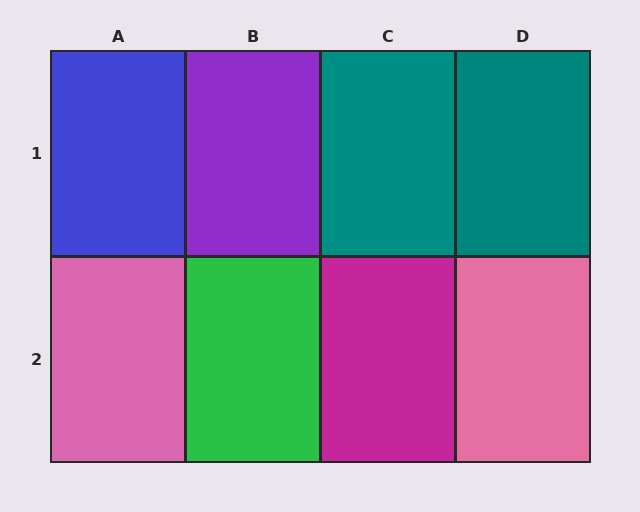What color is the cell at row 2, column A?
Pink.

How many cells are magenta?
1 cell is magenta.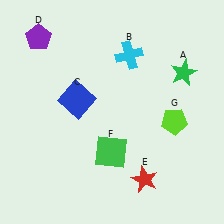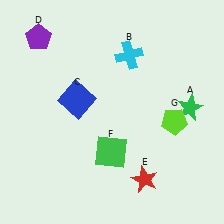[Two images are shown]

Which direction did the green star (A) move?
The green star (A) moved down.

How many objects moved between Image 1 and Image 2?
1 object moved between the two images.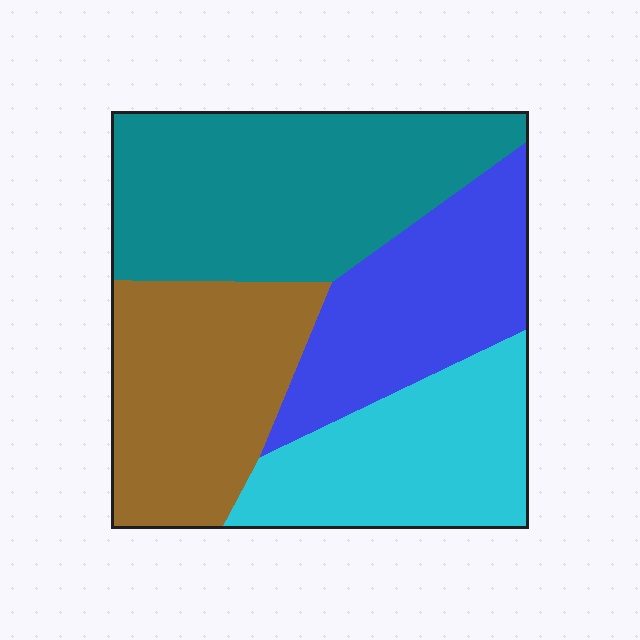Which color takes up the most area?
Teal, at roughly 35%.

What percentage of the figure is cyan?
Cyan takes up between a sixth and a third of the figure.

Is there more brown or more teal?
Teal.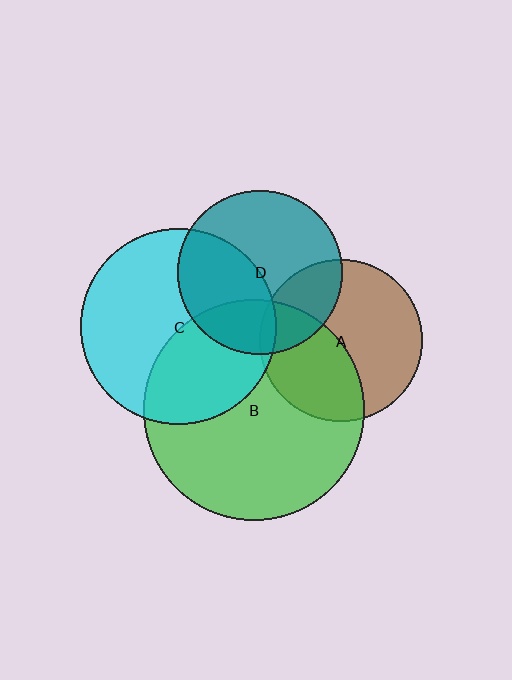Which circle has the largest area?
Circle B (green).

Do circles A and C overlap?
Yes.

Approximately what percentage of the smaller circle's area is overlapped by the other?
Approximately 5%.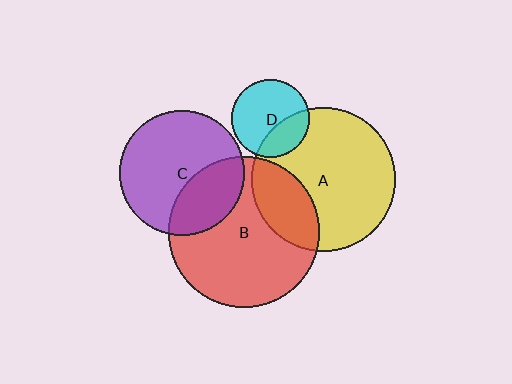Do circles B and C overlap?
Yes.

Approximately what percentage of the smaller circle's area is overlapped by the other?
Approximately 30%.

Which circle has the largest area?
Circle B (red).